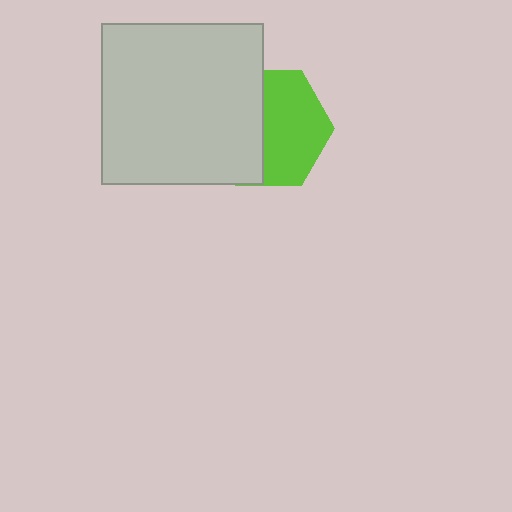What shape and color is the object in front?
The object in front is a light gray square.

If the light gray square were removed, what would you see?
You would see the complete lime hexagon.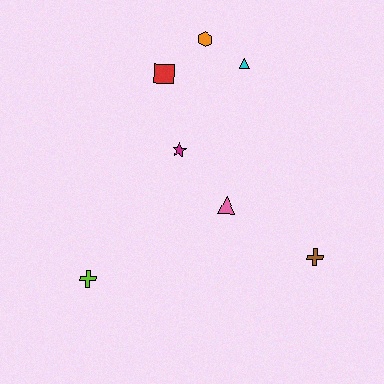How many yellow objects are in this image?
There are no yellow objects.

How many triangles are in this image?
There are 2 triangles.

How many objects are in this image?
There are 7 objects.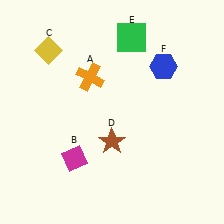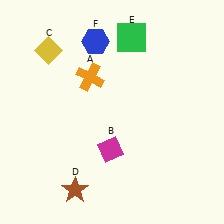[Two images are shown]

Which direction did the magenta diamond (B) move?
The magenta diamond (B) moved right.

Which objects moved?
The objects that moved are: the magenta diamond (B), the brown star (D), the blue hexagon (F).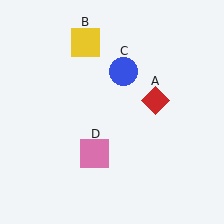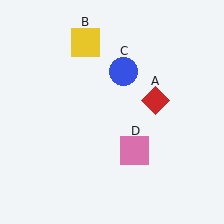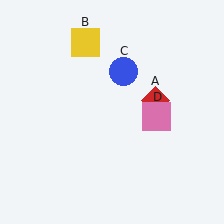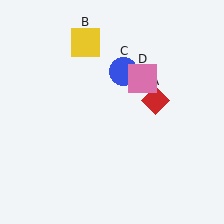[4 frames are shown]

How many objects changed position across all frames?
1 object changed position: pink square (object D).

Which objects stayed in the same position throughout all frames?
Red diamond (object A) and yellow square (object B) and blue circle (object C) remained stationary.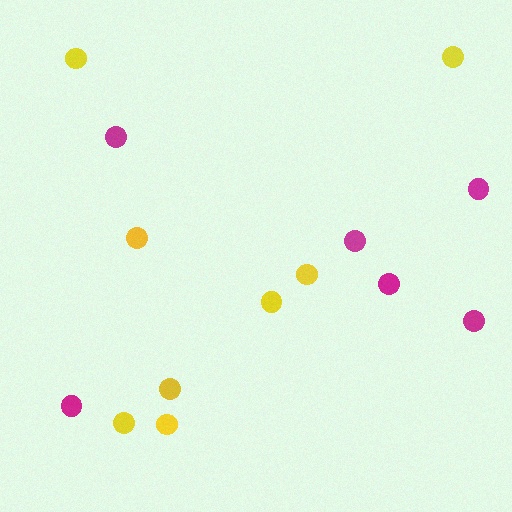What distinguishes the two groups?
There are 2 groups: one group of yellow circles (8) and one group of magenta circles (6).